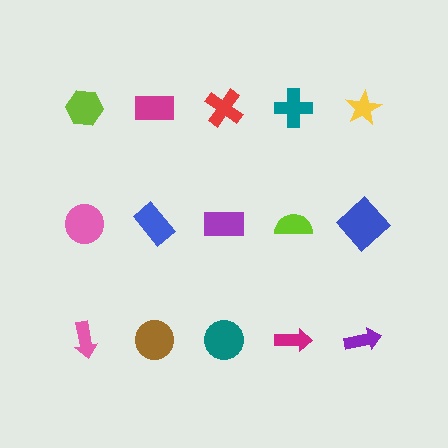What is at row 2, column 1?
A pink circle.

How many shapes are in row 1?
5 shapes.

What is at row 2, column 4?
A lime semicircle.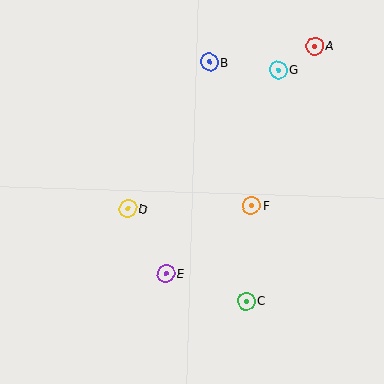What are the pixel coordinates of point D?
Point D is at (128, 209).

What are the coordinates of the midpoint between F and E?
The midpoint between F and E is at (209, 240).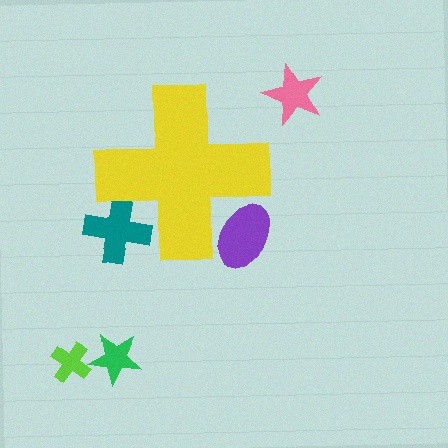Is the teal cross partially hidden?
Yes, the teal cross is partially hidden behind the yellow cross.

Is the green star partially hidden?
No, the green star is fully visible.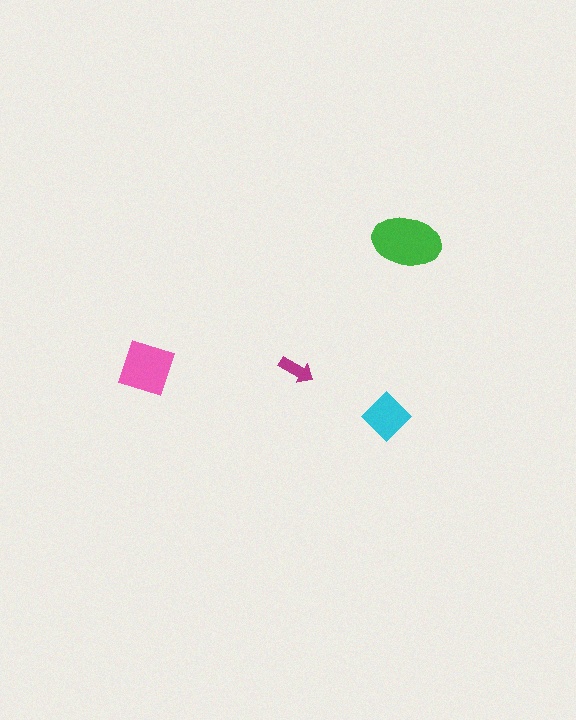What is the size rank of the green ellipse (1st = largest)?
1st.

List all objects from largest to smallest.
The green ellipse, the pink square, the cyan diamond, the magenta arrow.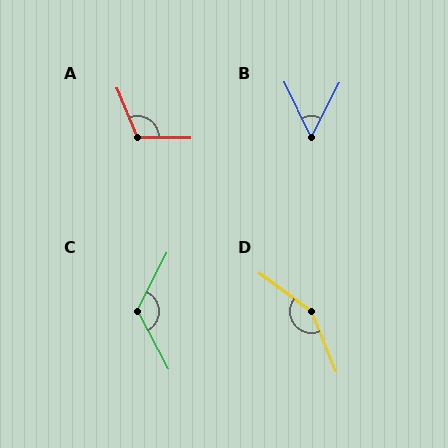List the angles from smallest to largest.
B (53°), A (113°), C (126°), D (149°).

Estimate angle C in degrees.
Approximately 126 degrees.